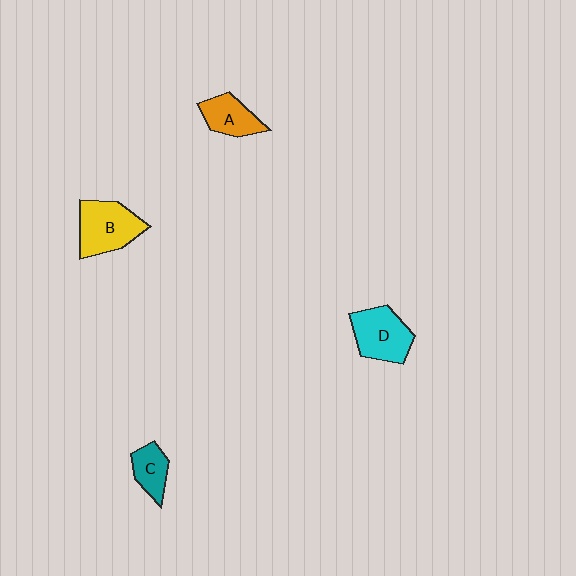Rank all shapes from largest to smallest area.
From largest to smallest: B (yellow), D (cyan), A (orange), C (teal).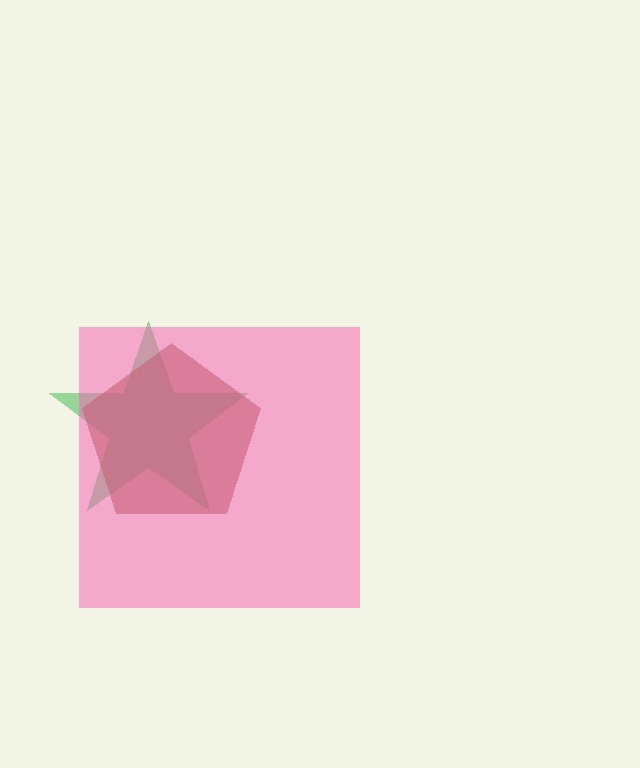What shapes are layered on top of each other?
The layered shapes are: a green star, a brown pentagon, a pink square.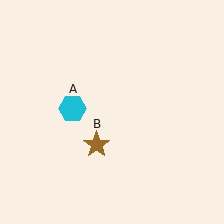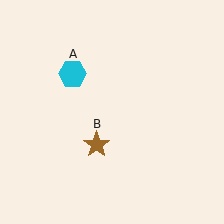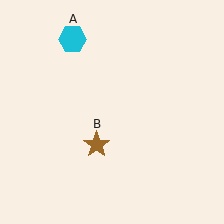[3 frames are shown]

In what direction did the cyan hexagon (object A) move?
The cyan hexagon (object A) moved up.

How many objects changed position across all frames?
1 object changed position: cyan hexagon (object A).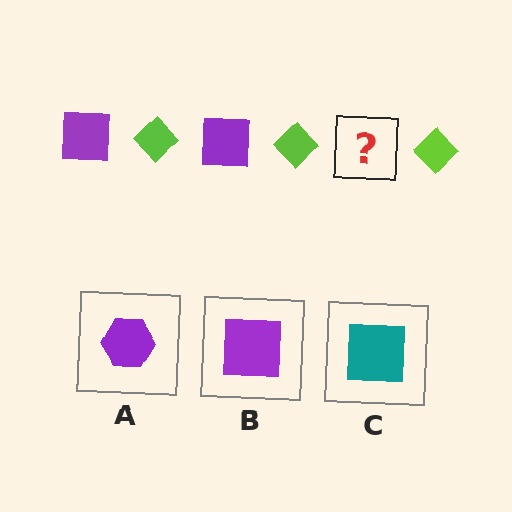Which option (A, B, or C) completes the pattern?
B.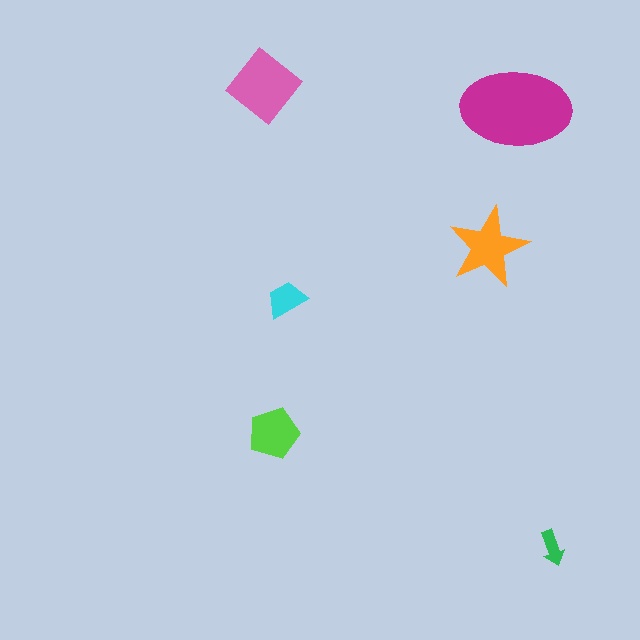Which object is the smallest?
The green arrow.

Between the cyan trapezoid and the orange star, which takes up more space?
The orange star.